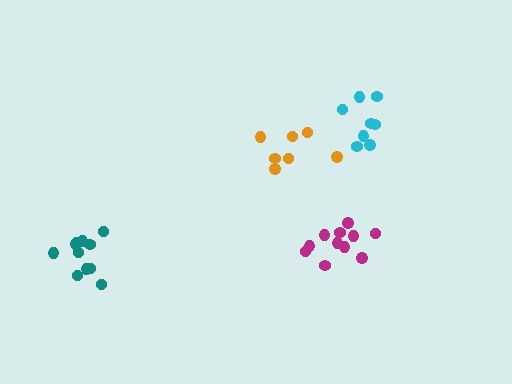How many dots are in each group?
Group 1: 11 dots, Group 2: 7 dots, Group 3: 8 dots, Group 4: 11 dots (37 total).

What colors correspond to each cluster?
The clusters are colored: magenta, orange, cyan, teal.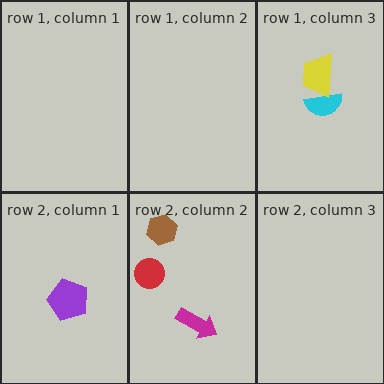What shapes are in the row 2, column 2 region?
The brown hexagon, the red circle, the magenta arrow.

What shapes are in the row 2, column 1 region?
The purple pentagon.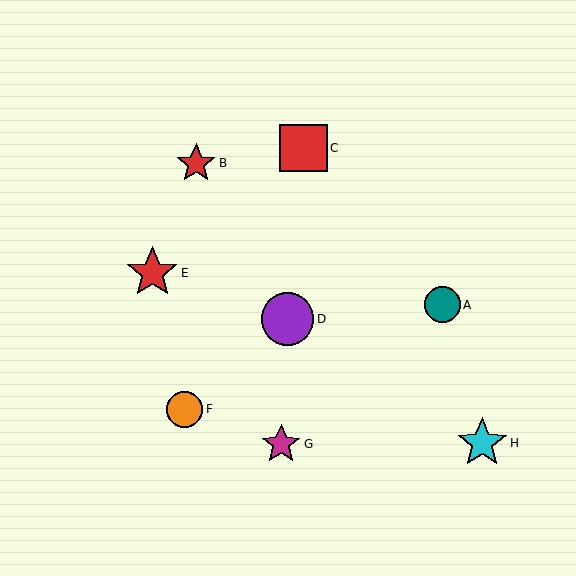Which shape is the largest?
The purple circle (labeled D) is the largest.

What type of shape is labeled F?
Shape F is an orange circle.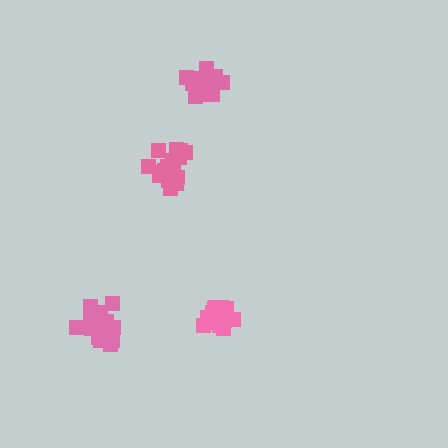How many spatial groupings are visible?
There are 4 spatial groupings.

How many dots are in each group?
Group 1: 20 dots, Group 2: 21 dots, Group 3: 20 dots, Group 4: 17 dots (78 total).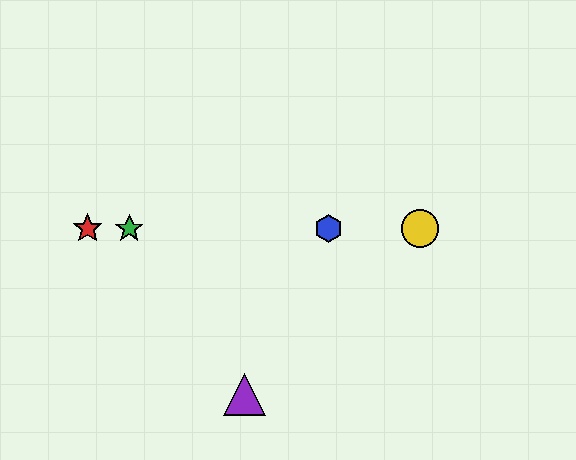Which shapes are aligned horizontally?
The red star, the blue hexagon, the green star, the yellow circle are aligned horizontally.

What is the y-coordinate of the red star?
The red star is at y≈229.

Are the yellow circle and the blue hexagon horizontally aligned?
Yes, both are at y≈229.